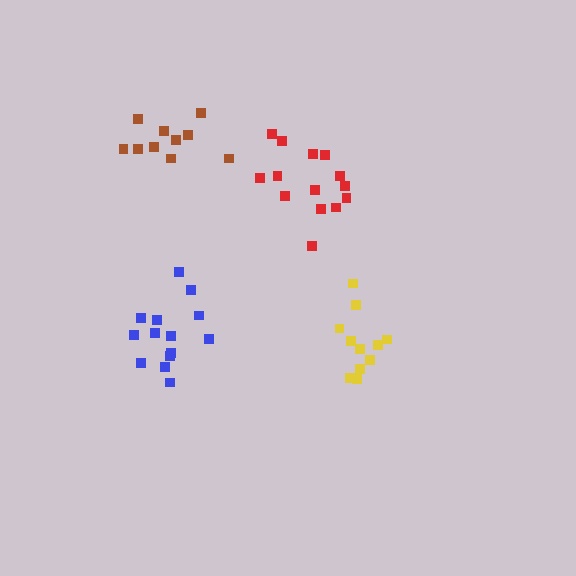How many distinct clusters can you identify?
There are 4 distinct clusters.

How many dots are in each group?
Group 1: 11 dots, Group 2: 14 dots, Group 3: 11 dots, Group 4: 14 dots (50 total).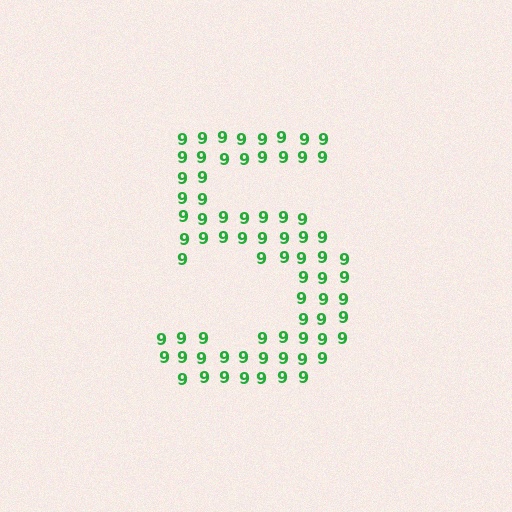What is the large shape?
The large shape is the digit 5.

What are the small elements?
The small elements are digit 9's.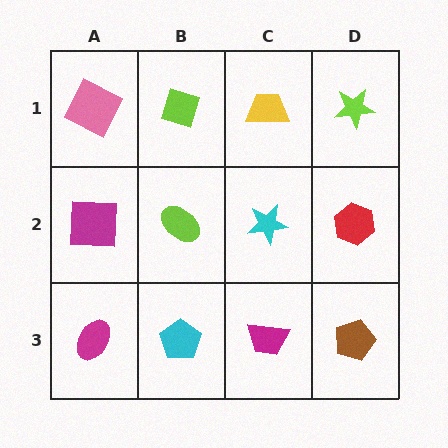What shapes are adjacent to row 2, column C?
A yellow trapezoid (row 1, column C), a magenta trapezoid (row 3, column C), a lime ellipse (row 2, column B), a red hexagon (row 2, column D).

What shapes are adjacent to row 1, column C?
A cyan star (row 2, column C), a lime diamond (row 1, column B), a lime star (row 1, column D).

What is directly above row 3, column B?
A lime ellipse.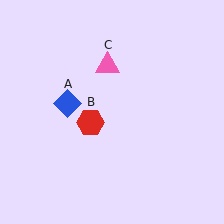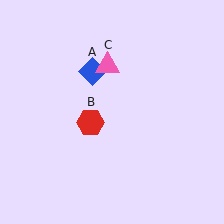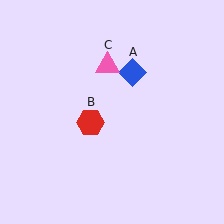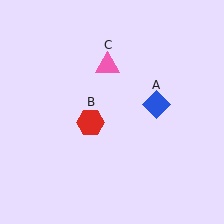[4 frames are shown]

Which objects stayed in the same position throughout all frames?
Red hexagon (object B) and pink triangle (object C) remained stationary.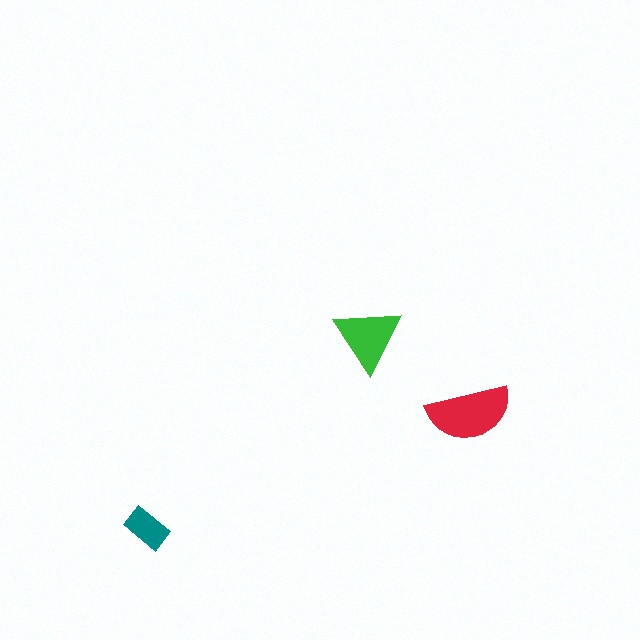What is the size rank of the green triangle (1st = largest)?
2nd.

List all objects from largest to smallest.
The red semicircle, the green triangle, the teal rectangle.